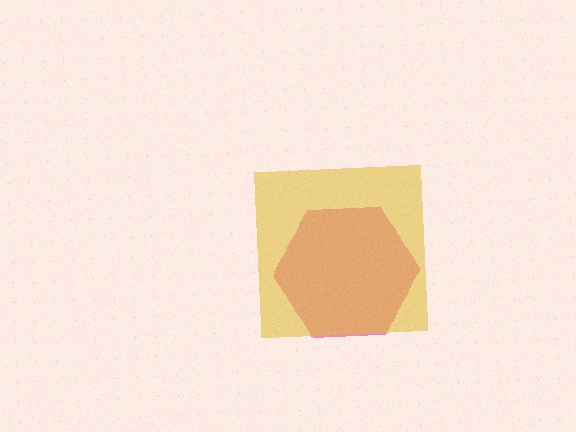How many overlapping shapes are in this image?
There are 2 overlapping shapes in the image.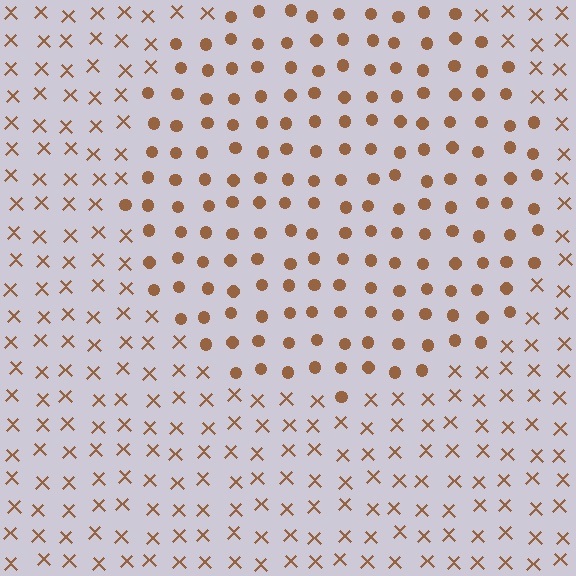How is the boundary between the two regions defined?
The boundary is defined by a change in element shape: circles inside vs. X marks outside. All elements share the same color and spacing.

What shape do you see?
I see a circle.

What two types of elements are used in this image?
The image uses circles inside the circle region and X marks outside it.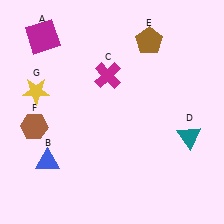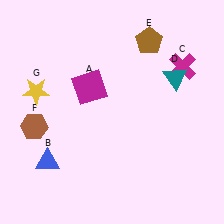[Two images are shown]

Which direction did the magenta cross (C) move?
The magenta cross (C) moved right.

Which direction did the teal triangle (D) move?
The teal triangle (D) moved up.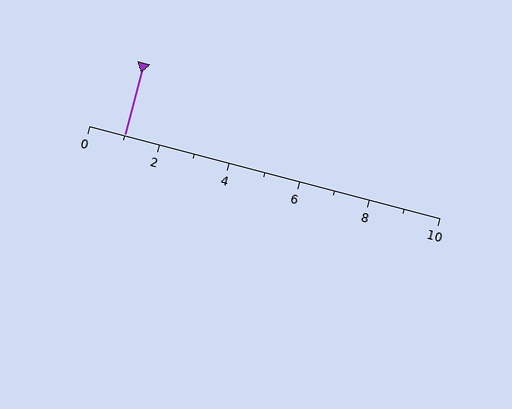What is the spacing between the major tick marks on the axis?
The major ticks are spaced 2 apart.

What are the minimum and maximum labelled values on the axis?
The axis runs from 0 to 10.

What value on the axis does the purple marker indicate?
The marker indicates approximately 1.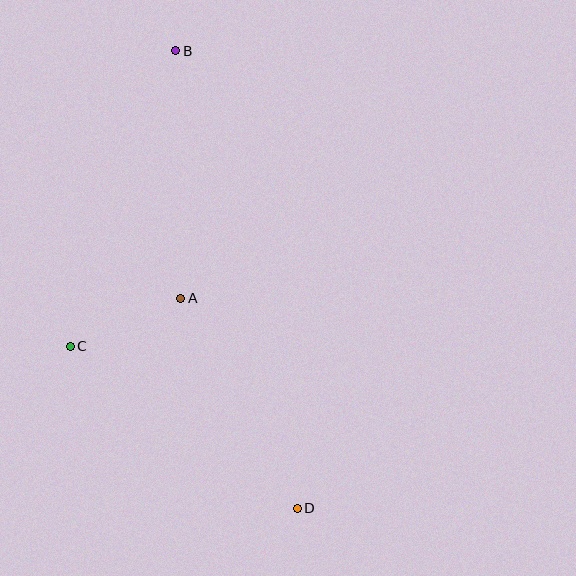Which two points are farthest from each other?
Points B and D are farthest from each other.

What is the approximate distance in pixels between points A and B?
The distance between A and B is approximately 248 pixels.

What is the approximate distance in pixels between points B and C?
The distance between B and C is approximately 314 pixels.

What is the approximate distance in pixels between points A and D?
The distance between A and D is approximately 240 pixels.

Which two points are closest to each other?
Points A and C are closest to each other.